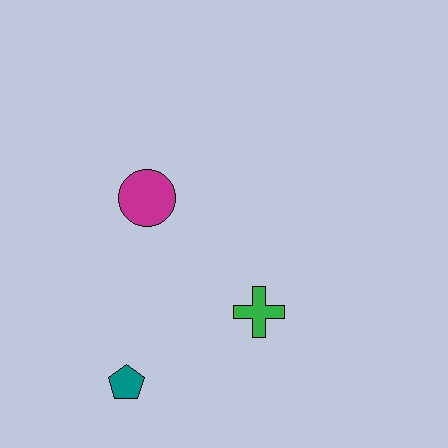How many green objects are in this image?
There is 1 green object.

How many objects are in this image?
There are 3 objects.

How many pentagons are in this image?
There is 1 pentagon.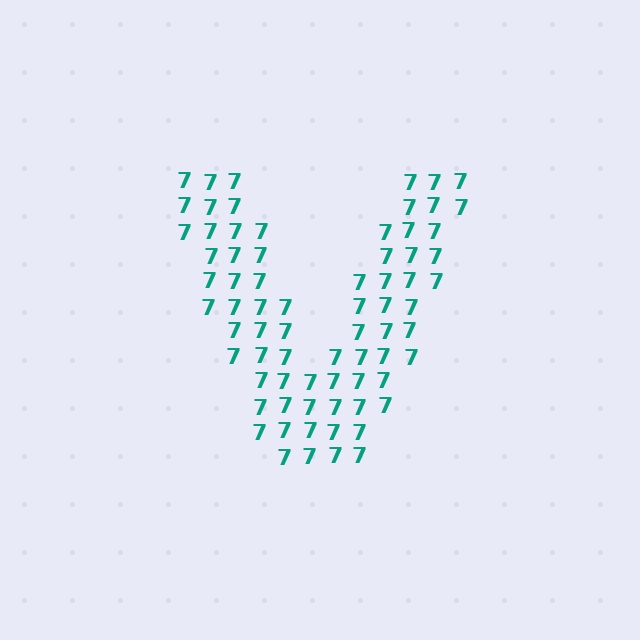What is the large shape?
The large shape is the letter V.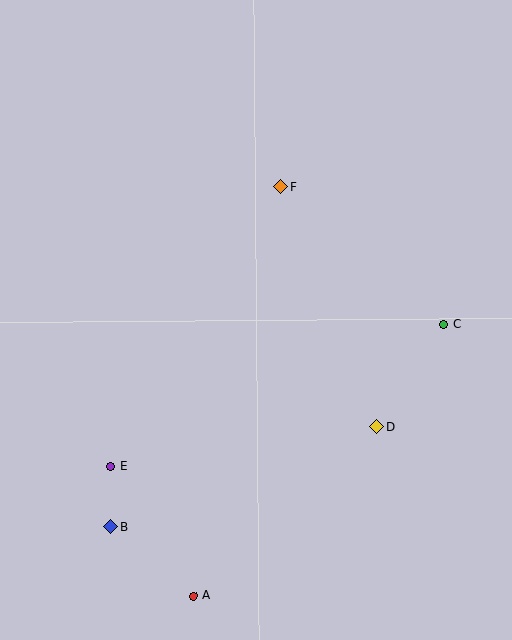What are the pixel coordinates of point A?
Point A is at (194, 596).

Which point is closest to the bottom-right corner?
Point D is closest to the bottom-right corner.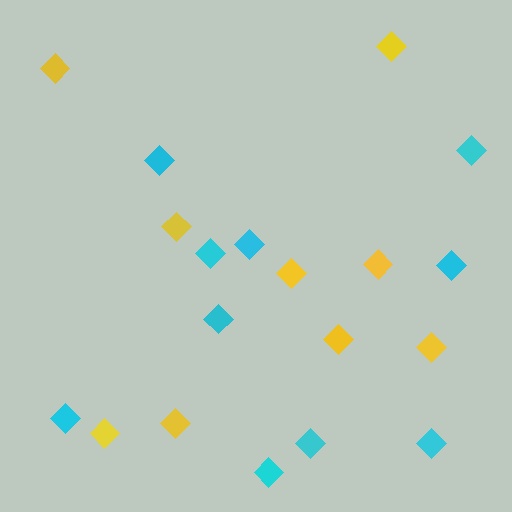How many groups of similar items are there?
There are 2 groups: one group of cyan diamonds (10) and one group of yellow diamonds (9).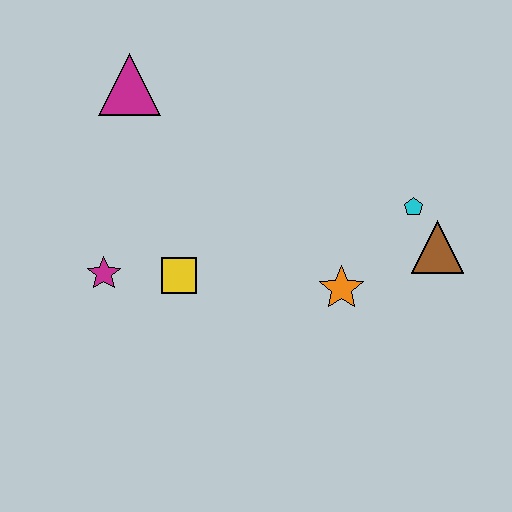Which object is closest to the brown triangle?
The cyan pentagon is closest to the brown triangle.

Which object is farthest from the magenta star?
The brown triangle is farthest from the magenta star.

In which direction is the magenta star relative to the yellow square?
The magenta star is to the left of the yellow square.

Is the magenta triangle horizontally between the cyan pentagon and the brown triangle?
No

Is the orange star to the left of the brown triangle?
Yes